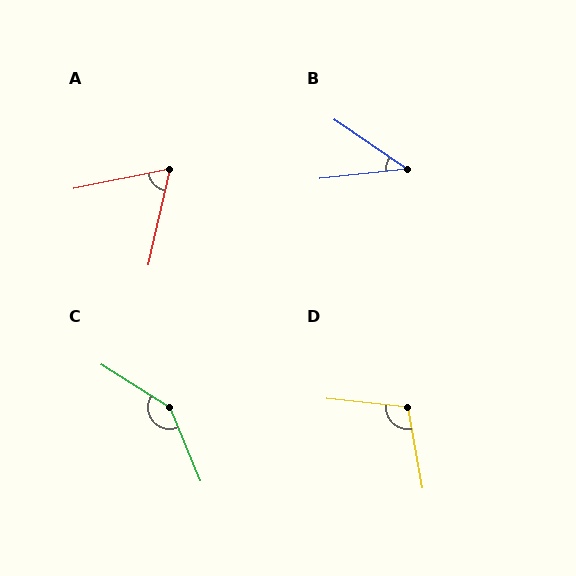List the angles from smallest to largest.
B (40°), A (66°), D (106°), C (145°).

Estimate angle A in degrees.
Approximately 66 degrees.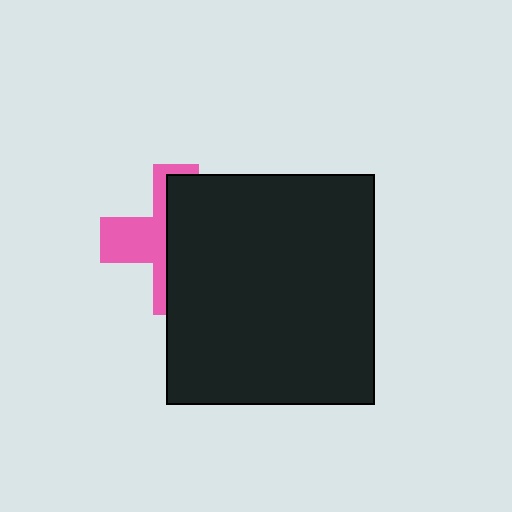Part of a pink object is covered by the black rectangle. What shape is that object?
It is a cross.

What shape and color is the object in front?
The object in front is a black rectangle.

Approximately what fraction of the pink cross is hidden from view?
Roughly 61% of the pink cross is hidden behind the black rectangle.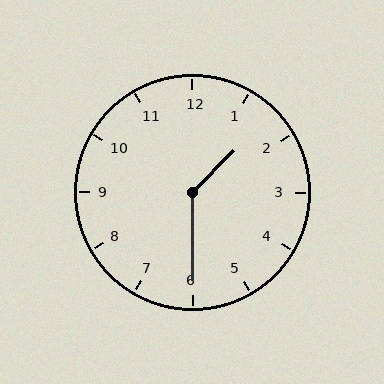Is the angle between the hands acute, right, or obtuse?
It is obtuse.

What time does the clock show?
1:30.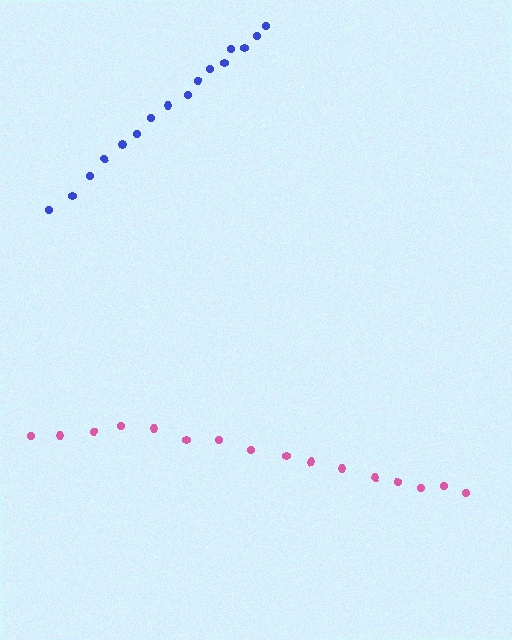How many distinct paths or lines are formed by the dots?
There are 2 distinct paths.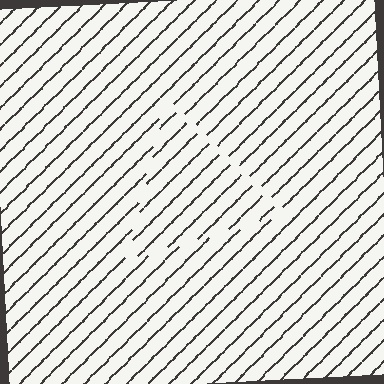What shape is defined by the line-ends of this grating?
An illusory triangle. The interior of the shape contains the same grating, shifted by half a period — the contour is defined by the phase discontinuity where line-ends from the inner and outer gratings abut.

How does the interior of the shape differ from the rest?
The interior of the shape contains the same grating, shifted by half a period — the contour is defined by the phase discontinuity where line-ends from the inner and outer gratings abut.